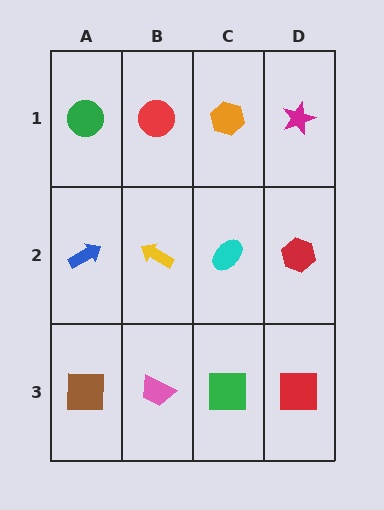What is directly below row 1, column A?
A blue arrow.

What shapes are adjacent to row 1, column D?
A red hexagon (row 2, column D), an orange hexagon (row 1, column C).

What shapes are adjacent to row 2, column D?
A magenta star (row 1, column D), a red square (row 3, column D), a cyan ellipse (row 2, column C).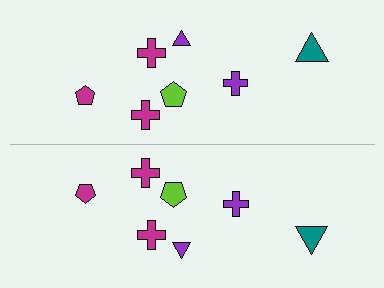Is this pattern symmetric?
Yes, this pattern has bilateral (reflection) symmetry.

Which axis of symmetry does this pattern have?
The pattern has a horizontal axis of symmetry running through the center of the image.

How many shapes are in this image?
There are 14 shapes in this image.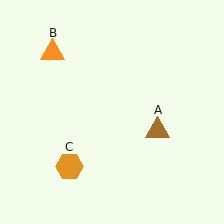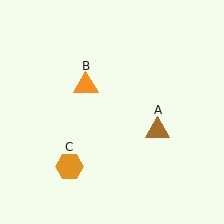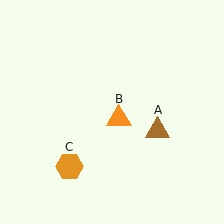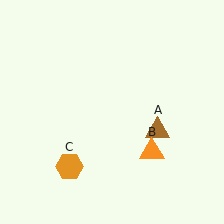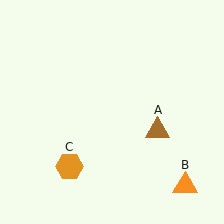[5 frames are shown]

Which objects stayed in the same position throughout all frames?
Brown triangle (object A) and orange hexagon (object C) remained stationary.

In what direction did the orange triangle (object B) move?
The orange triangle (object B) moved down and to the right.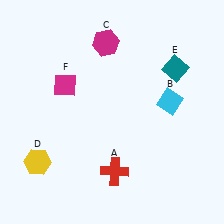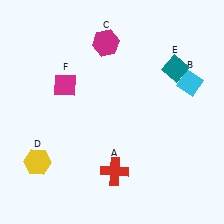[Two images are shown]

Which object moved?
The cyan diamond (B) moved right.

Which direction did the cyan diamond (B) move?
The cyan diamond (B) moved right.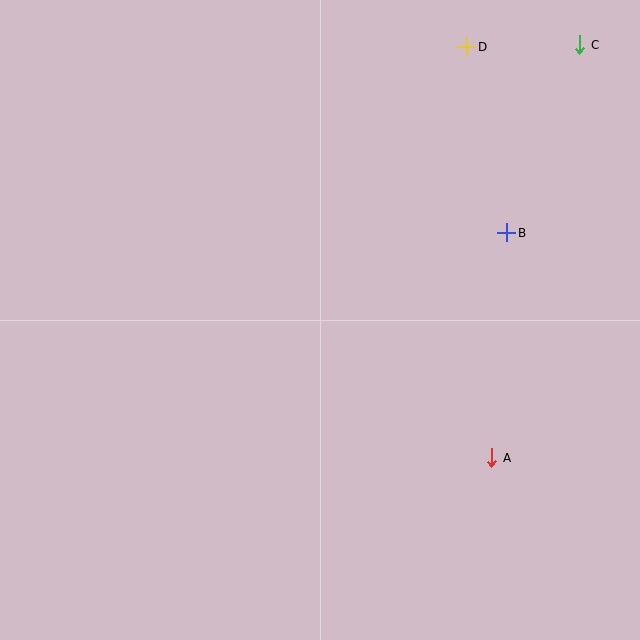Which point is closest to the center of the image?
Point B at (507, 233) is closest to the center.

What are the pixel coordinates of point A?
Point A is at (492, 458).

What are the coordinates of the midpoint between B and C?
The midpoint between B and C is at (543, 139).